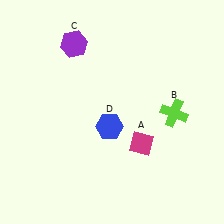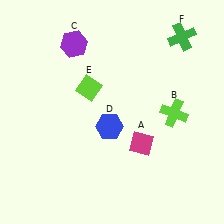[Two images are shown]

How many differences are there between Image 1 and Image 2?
There are 2 differences between the two images.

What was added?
A lime diamond (E), a green cross (F) were added in Image 2.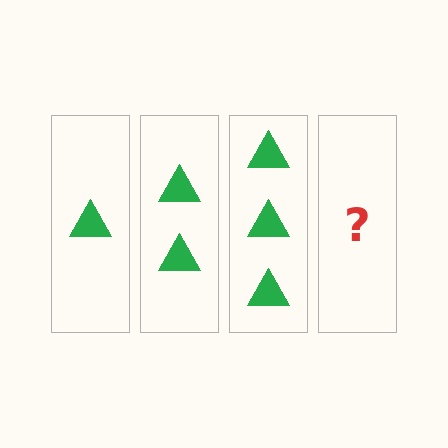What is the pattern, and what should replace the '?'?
The pattern is that each step adds one more triangle. The '?' should be 4 triangles.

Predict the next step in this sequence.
The next step is 4 triangles.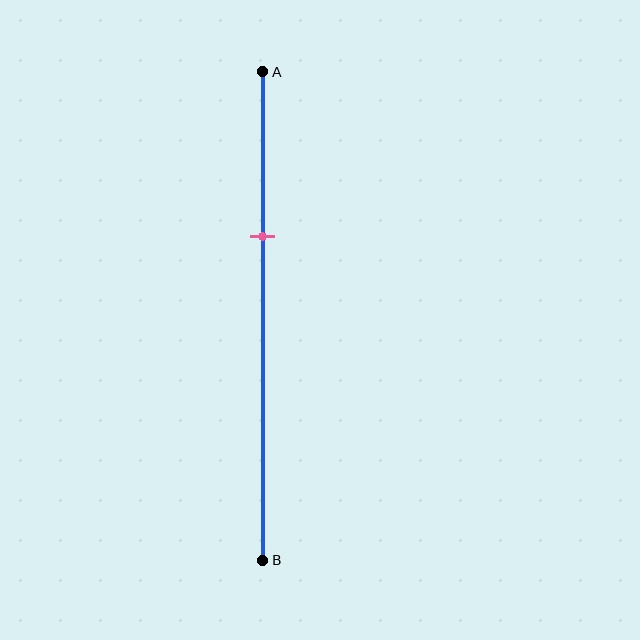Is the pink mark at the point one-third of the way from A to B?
Yes, the mark is approximately at the one-third point.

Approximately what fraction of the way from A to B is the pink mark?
The pink mark is approximately 35% of the way from A to B.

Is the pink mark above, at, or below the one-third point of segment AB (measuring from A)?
The pink mark is approximately at the one-third point of segment AB.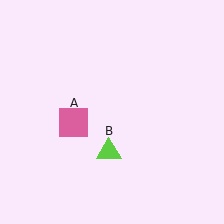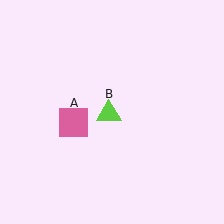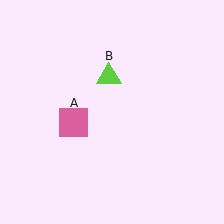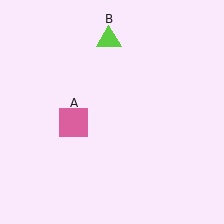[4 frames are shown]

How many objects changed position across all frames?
1 object changed position: lime triangle (object B).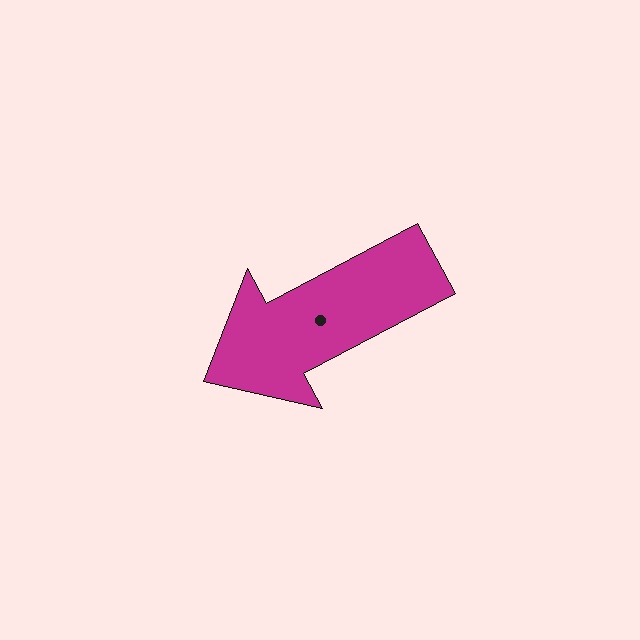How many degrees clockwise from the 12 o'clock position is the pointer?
Approximately 242 degrees.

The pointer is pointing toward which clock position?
Roughly 8 o'clock.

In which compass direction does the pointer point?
Southwest.